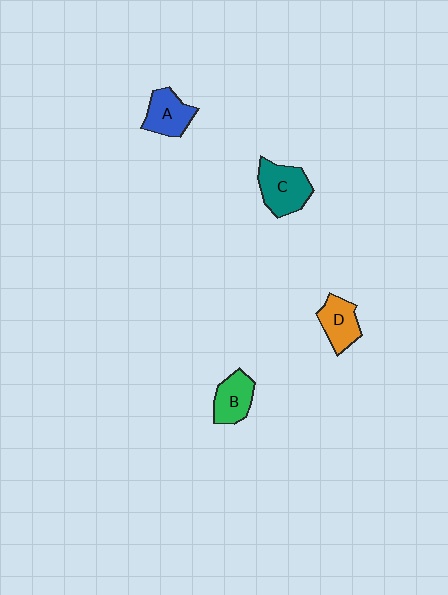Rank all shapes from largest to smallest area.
From largest to smallest: C (teal), A (blue), B (green), D (orange).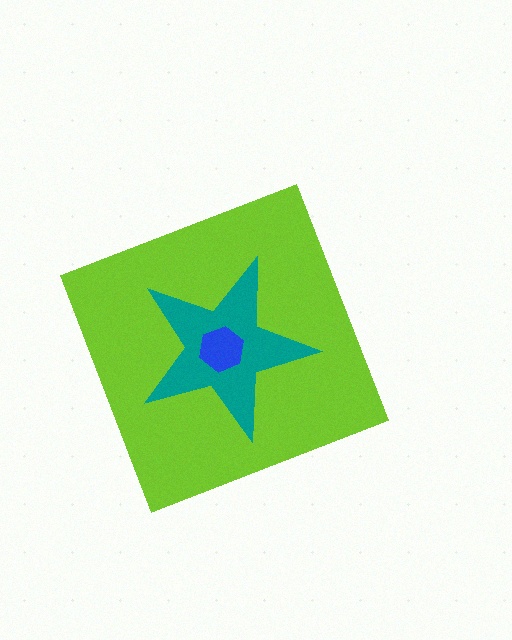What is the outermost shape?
The lime diamond.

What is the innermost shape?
The blue hexagon.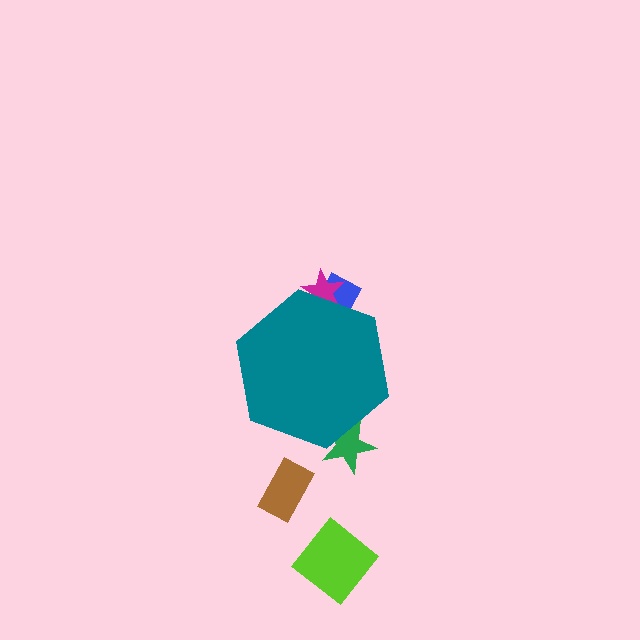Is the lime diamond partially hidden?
No, the lime diamond is fully visible.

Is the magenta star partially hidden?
Yes, the magenta star is partially hidden behind the teal hexagon.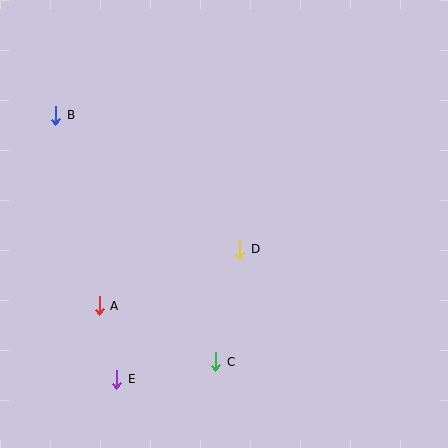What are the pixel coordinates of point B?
Point B is at (56, 115).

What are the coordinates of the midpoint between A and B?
The midpoint between A and B is at (77, 210).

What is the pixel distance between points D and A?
The distance between D and A is 151 pixels.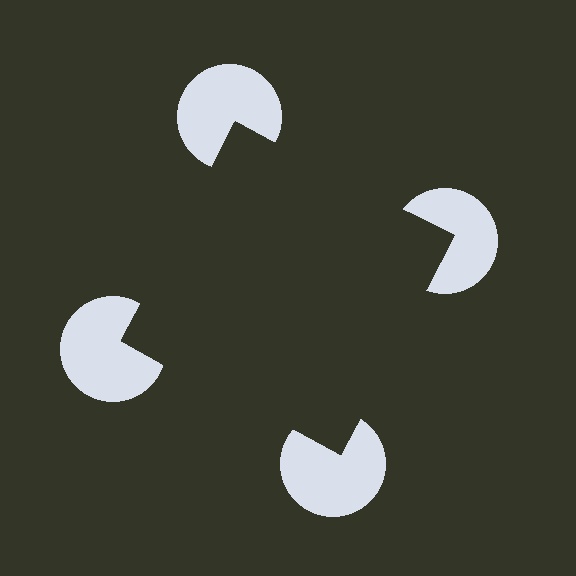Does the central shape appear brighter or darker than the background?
It typically appears slightly darker than the background, even though no actual brightness change is drawn.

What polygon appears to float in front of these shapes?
An illusory square — its edges are inferred from the aligned wedge cuts in the pac-man discs, not physically drawn.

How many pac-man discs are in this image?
There are 4 — one at each vertex of the illusory square.